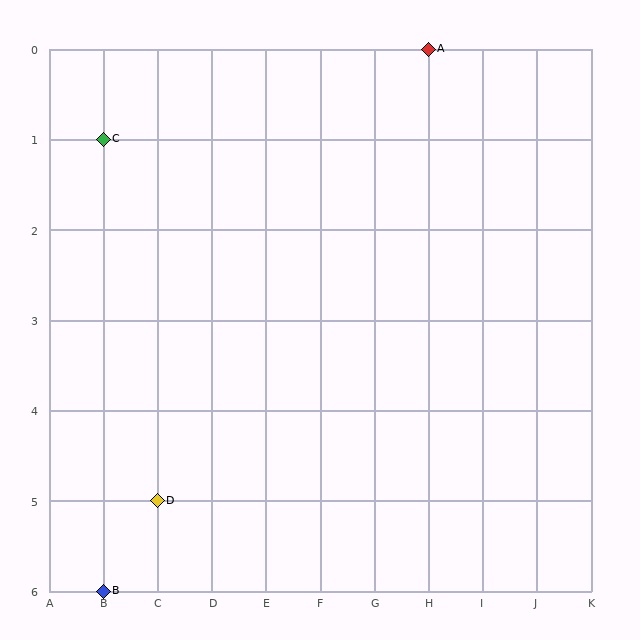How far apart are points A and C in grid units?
Points A and C are 6 columns and 1 row apart (about 6.1 grid units diagonally).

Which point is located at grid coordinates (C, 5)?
Point D is at (C, 5).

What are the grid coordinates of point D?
Point D is at grid coordinates (C, 5).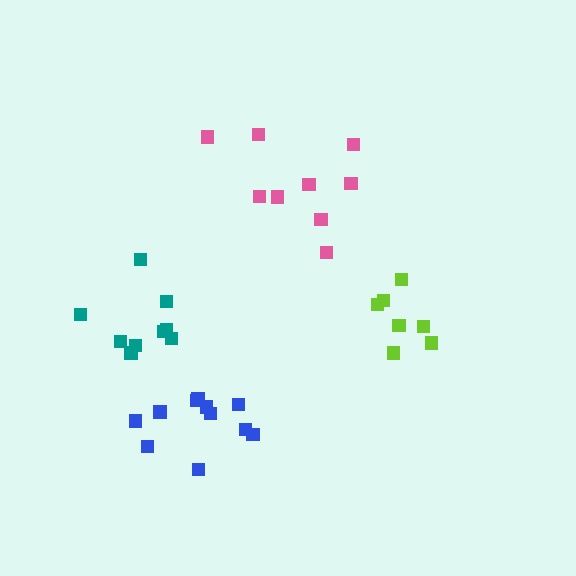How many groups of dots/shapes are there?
There are 4 groups.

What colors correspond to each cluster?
The clusters are colored: lime, blue, pink, teal.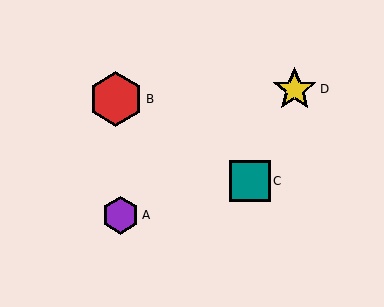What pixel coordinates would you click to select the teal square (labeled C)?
Click at (250, 181) to select the teal square C.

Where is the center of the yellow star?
The center of the yellow star is at (295, 89).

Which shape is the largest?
The red hexagon (labeled B) is the largest.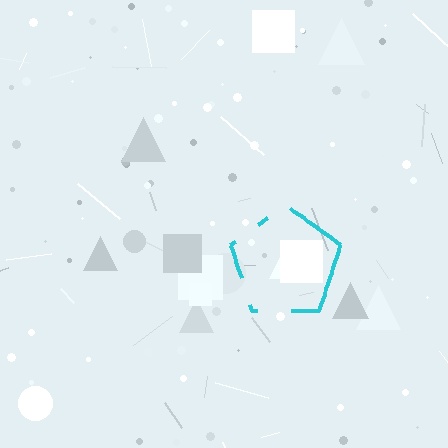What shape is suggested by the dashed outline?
The dashed outline suggests a pentagon.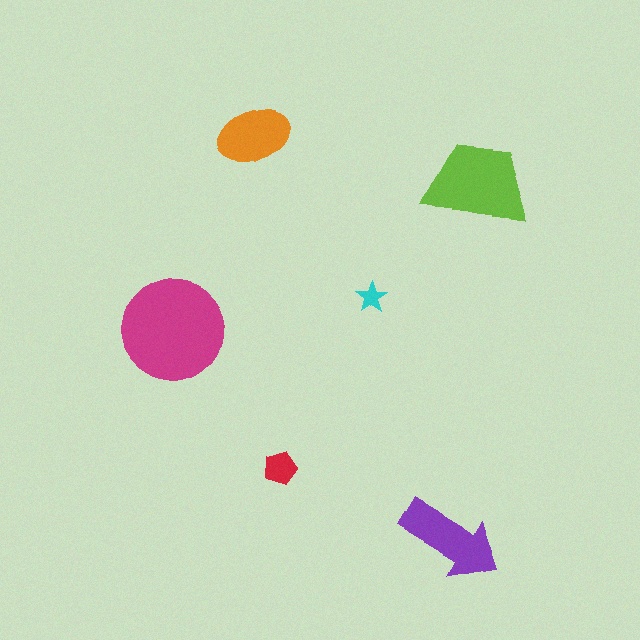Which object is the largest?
The magenta circle.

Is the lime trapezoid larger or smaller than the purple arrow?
Larger.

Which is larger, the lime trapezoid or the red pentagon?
The lime trapezoid.